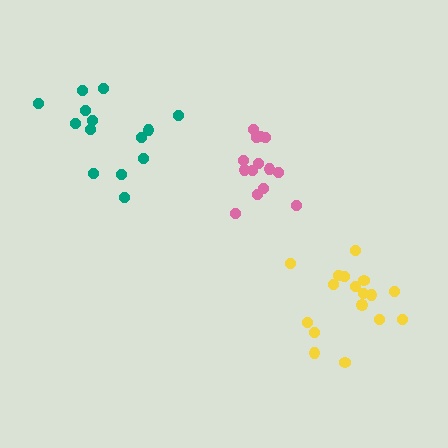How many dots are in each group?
Group 1: 14 dots, Group 2: 17 dots, Group 3: 14 dots (45 total).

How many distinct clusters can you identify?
There are 3 distinct clusters.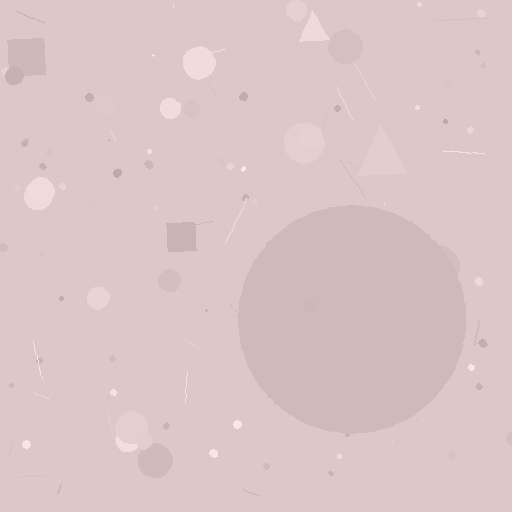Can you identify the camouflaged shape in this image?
The camouflaged shape is a circle.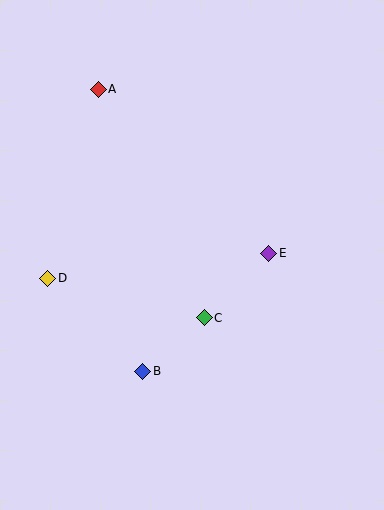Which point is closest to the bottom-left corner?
Point B is closest to the bottom-left corner.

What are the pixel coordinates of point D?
Point D is at (48, 278).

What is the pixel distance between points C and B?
The distance between C and B is 82 pixels.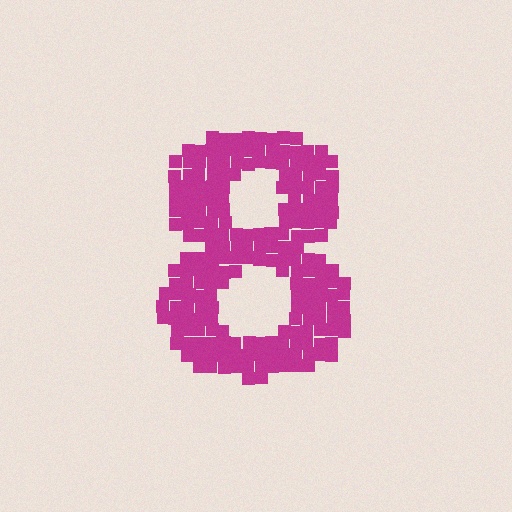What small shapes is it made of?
It is made of small squares.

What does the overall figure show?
The overall figure shows the digit 8.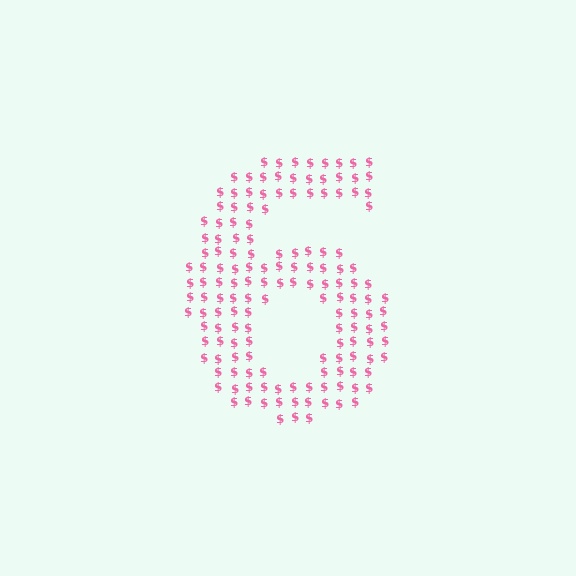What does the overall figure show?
The overall figure shows the digit 6.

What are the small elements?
The small elements are dollar signs.